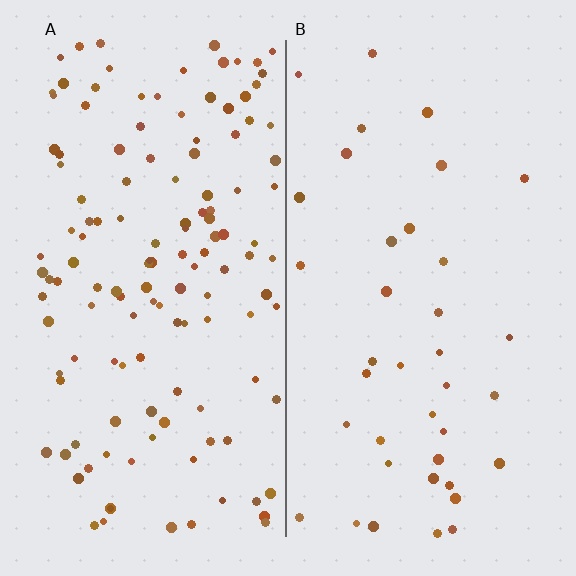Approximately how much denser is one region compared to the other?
Approximately 3.5× — region A over region B.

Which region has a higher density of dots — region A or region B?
A (the left).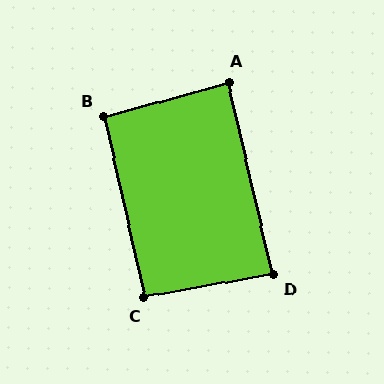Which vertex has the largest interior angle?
B, at approximately 93 degrees.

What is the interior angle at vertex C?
Approximately 92 degrees (approximately right).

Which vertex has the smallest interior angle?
D, at approximately 87 degrees.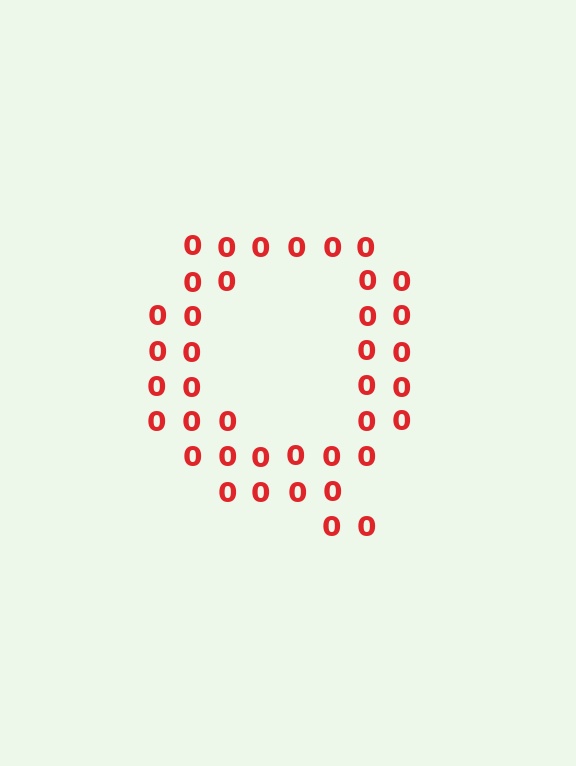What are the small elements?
The small elements are digit 0's.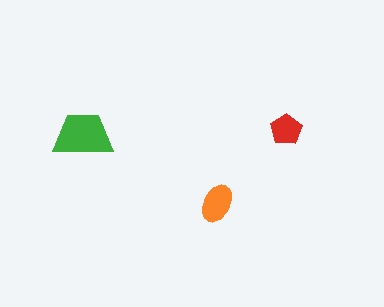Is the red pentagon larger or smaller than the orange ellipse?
Smaller.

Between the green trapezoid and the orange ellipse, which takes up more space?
The green trapezoid.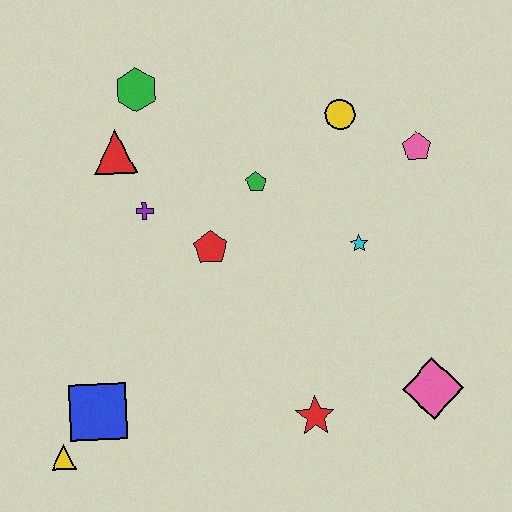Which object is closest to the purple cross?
The red triangle is closest to the purple cross.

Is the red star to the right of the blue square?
Yes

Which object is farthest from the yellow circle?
The yellow triangle is farthest from the yellow circle.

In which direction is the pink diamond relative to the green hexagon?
The pink diamond is below the green hexagon.